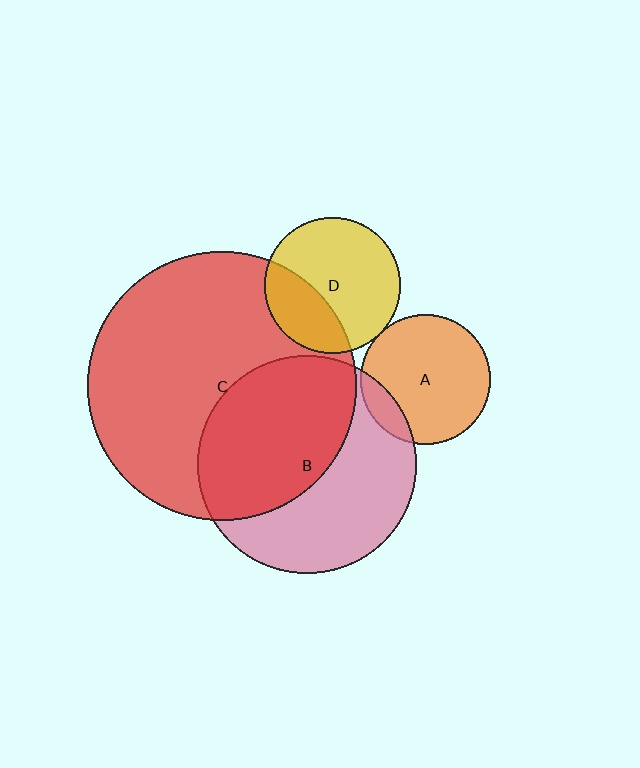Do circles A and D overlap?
Yes.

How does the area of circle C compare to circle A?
Approximately 4.3 times.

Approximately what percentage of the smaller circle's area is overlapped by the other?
Approximately 5%.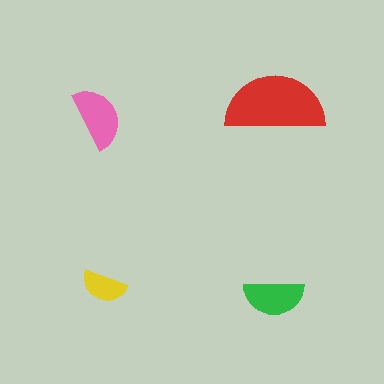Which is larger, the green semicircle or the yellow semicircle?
The green one.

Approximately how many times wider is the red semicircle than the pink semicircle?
About 1.5 times wider.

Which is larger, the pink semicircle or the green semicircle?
The pink one.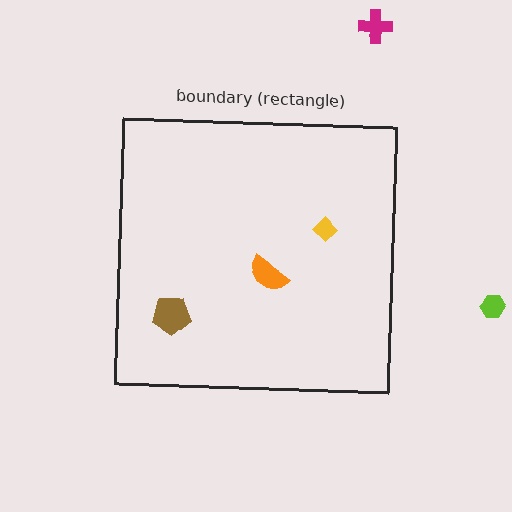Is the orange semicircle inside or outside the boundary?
Inside.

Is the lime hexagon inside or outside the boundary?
Outside.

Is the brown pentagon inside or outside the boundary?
Inside.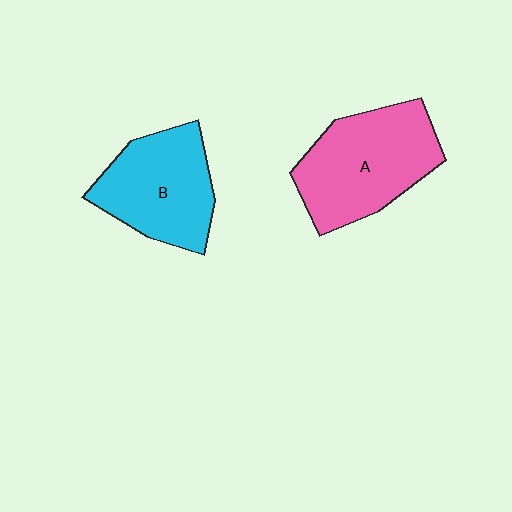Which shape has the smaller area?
Shape B (cyan).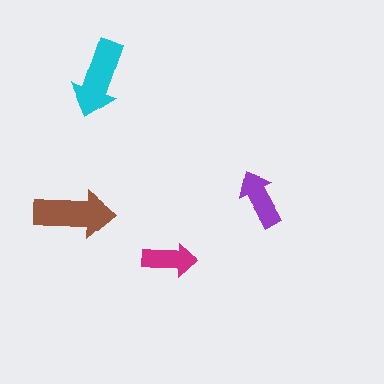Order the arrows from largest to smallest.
the brown one, the cyan one, the purple one, the magenta one.